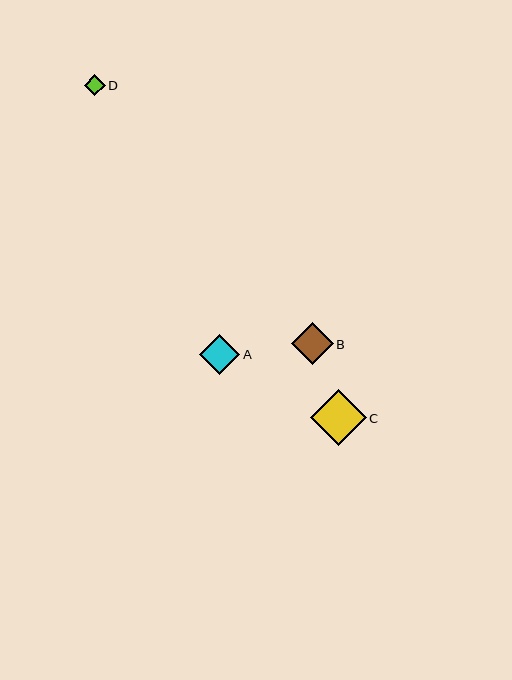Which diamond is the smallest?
Diamond D is the smallest with a size of approximately 21 pixels.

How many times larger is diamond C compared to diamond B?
Diamond C is approximately 1.3 times the size of diamond B.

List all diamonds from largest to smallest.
From largest to smallest: C, B, A, D.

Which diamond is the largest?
Diamond C is the largest with a size of approximately 56 pixels.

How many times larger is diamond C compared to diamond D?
Diamond C is approximately 2.6 times the size of diamond D.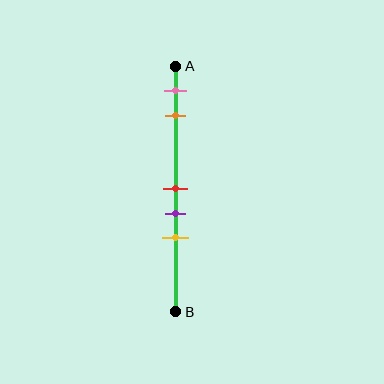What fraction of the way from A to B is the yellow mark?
The yellow mark is approximately 70% (0.7) of the way from A to B.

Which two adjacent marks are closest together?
The red and purple marks are the closest adjacent pair.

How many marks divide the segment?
There are 5 marks dividing the segment.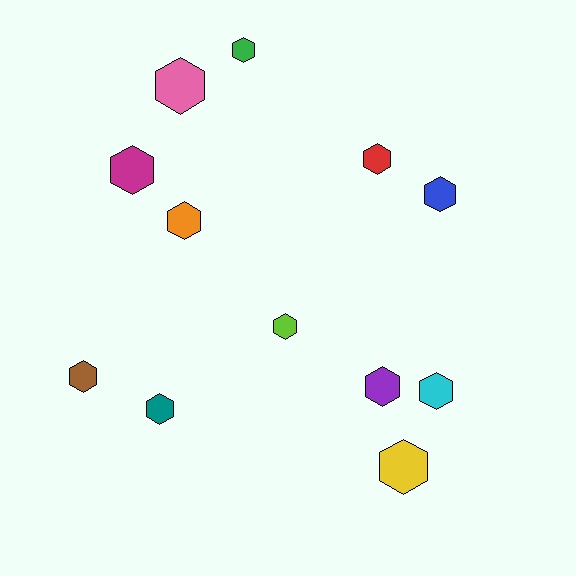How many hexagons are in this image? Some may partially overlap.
There are 12 hexagons.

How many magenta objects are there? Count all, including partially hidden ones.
There is 1 magenta object.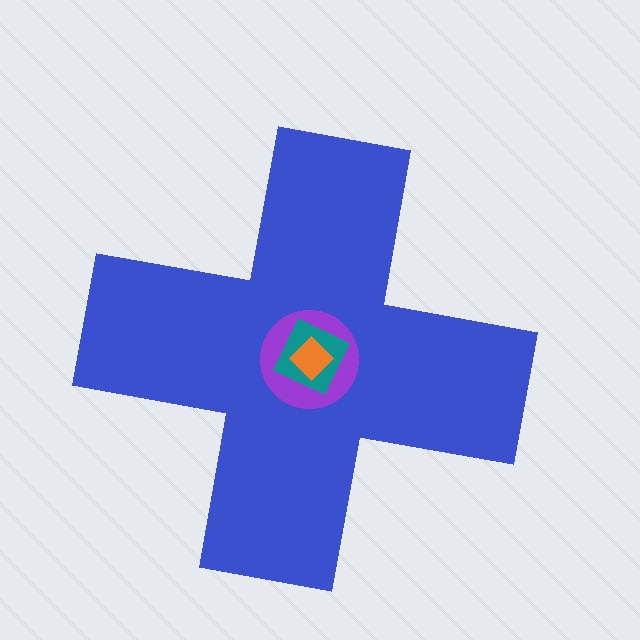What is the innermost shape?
The orange diamond.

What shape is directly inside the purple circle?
The teal square.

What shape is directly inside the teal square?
The orange diamond.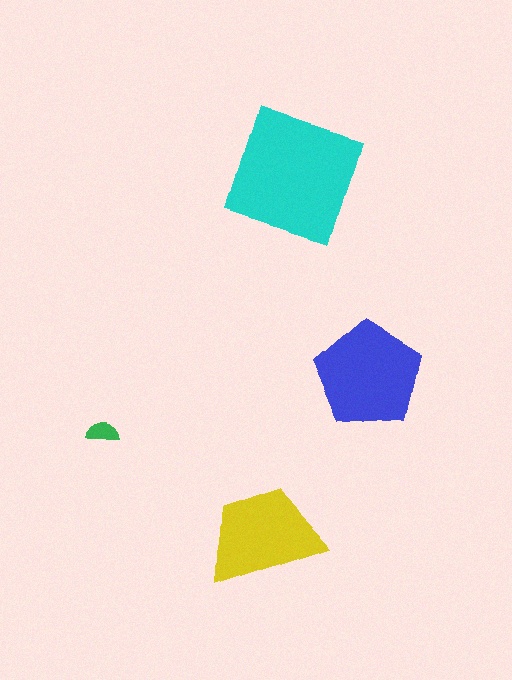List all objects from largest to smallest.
The cyan square, the blue pentagon, the yellow trapezoid, the green semicircle.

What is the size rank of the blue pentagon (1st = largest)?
2nd.